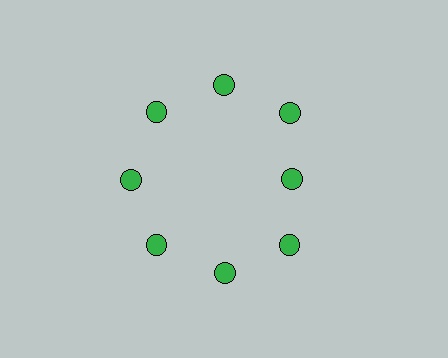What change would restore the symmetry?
The symmetry would be restored by moving it outward, back onto the ring so that all 8 circles sit at equal angles and equal distance from the center.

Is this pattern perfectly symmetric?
No. The 8 green circles are arranged in a ring, but one element near the 3 o'clock position is pulled inward toward the center, breaking the 8-fold rotational symmetry.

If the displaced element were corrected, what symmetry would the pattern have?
It would have 8-fold rotational symmetry — the pattern would map onto itself every 45 degrees.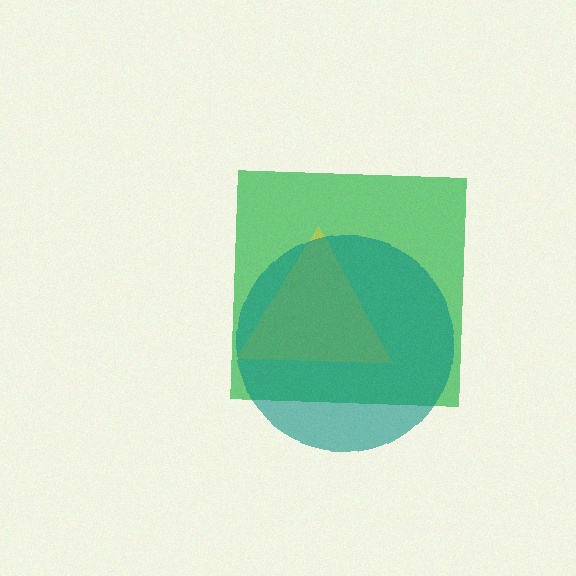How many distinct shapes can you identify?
There are 3 distinct shapes: a green square, a yellow triangle, a teal circle.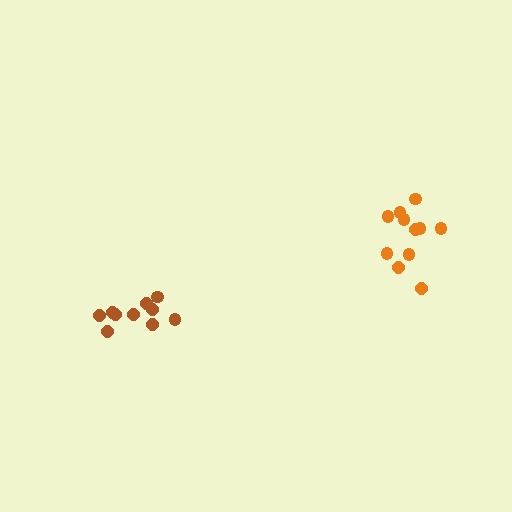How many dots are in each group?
Group 1: 10 dots, Group 2: 11 dots (21 total).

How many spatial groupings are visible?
There are 2 spatial groupings.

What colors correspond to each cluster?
The clusters are colored: brown, orange.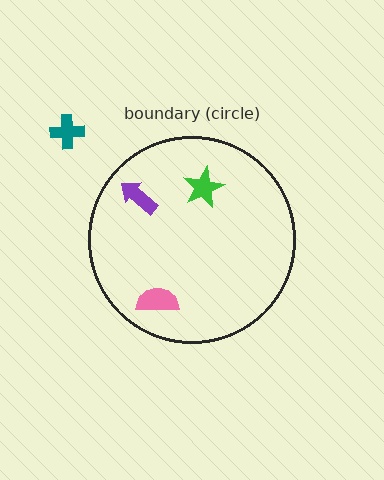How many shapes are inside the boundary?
3 inside, 1 outside.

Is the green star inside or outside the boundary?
Inside.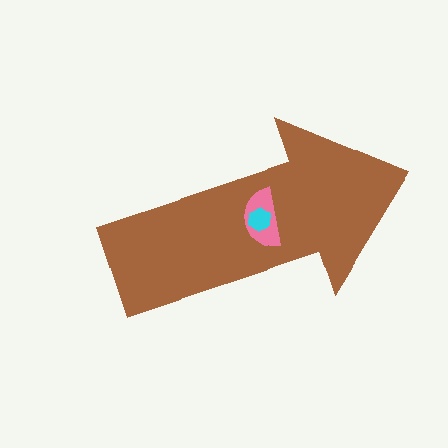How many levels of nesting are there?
3.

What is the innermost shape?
The cyan hexagon.